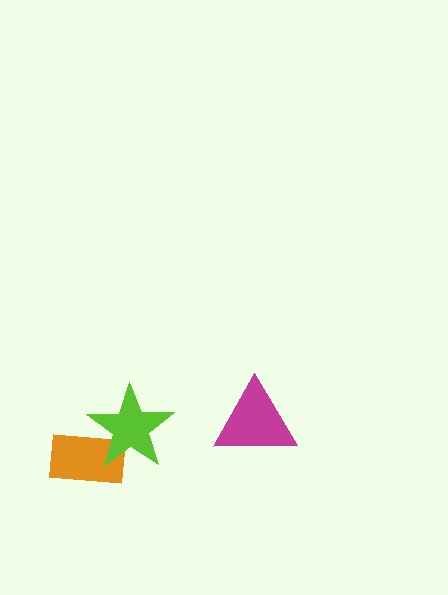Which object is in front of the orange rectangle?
The lime star is in front of the orange rectangle.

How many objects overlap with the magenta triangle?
0 objects overlap with the magenta triangle.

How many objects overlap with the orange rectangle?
1 object overlaps with the orange rectangle.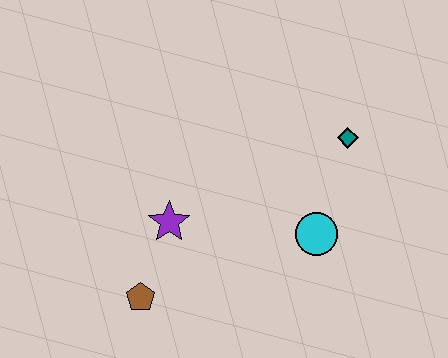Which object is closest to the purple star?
The brown pentagon is closest to the purple star.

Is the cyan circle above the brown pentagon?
Yes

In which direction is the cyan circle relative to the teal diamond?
The cyan circle is below the teal diamond.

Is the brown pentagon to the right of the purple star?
No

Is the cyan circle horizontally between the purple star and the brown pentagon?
No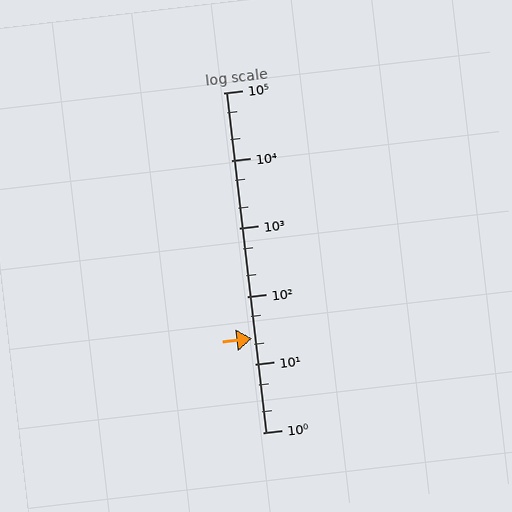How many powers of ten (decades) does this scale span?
The scale spans 5 decades, from 1 to 100000.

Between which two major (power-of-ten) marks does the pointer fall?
The pointer is between 10 and 100.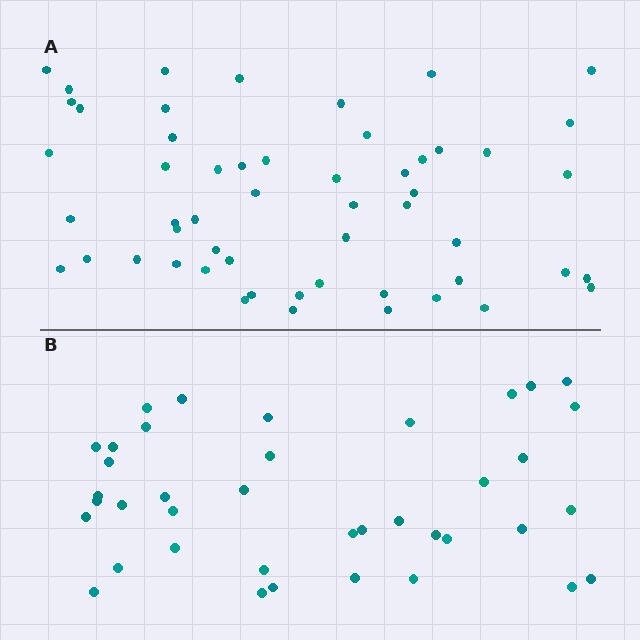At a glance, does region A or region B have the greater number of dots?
Region A (the top region) has more dots.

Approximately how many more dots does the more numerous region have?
Region A has approximately 15 more dots than region B.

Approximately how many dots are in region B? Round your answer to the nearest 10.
About 40 dots. (The exact count is 39, which rounds to 40.)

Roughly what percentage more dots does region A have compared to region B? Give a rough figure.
About 40% more.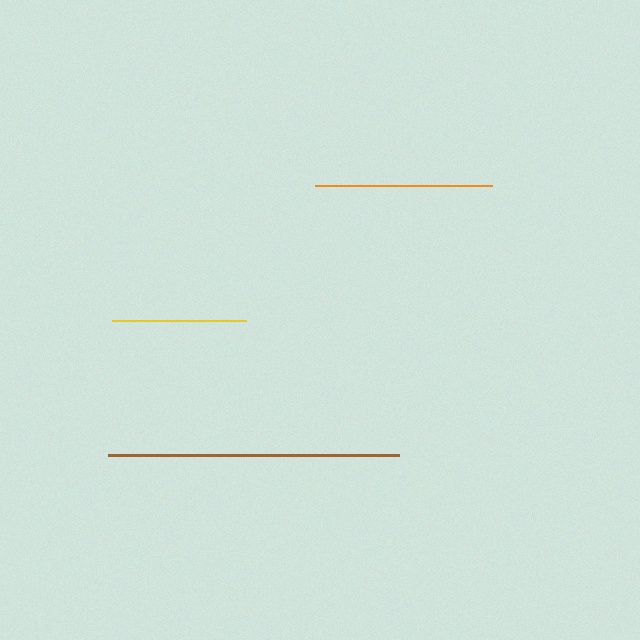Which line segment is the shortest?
The yellow line is the shortest at approximately 134 pixels.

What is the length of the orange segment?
The orange segment is approximately 177 pixels long.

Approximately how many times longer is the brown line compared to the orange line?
The brown line is approximately 1.6 times the length of the orange line.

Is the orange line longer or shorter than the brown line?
The brown line is longer than the orange line.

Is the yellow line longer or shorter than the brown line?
The brown line is longer than the yellow line.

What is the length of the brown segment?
The brown segment is approximately 291 pixels long.